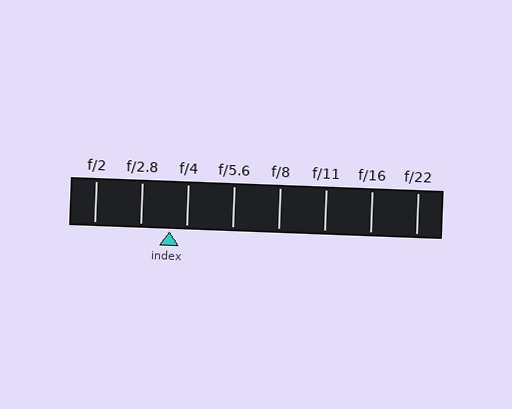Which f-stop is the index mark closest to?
The index mark is closest to f/4.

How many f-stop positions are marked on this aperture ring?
There are 8 f-stop positions marked.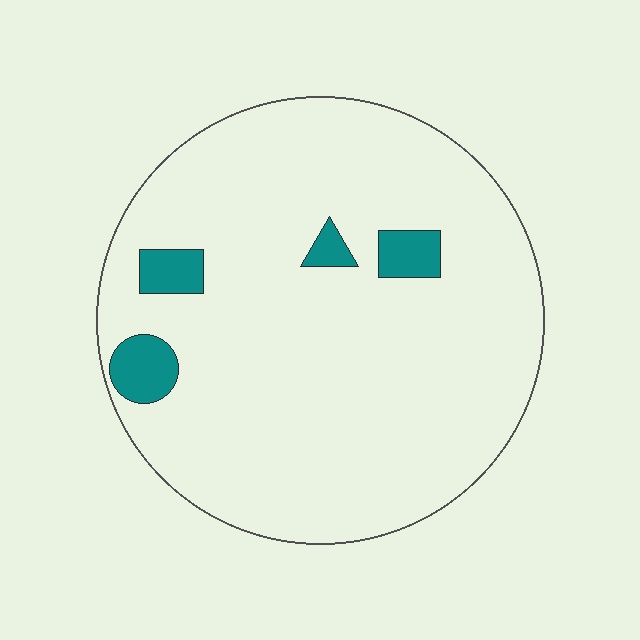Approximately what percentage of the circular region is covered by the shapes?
Approximately 5%.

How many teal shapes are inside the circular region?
4.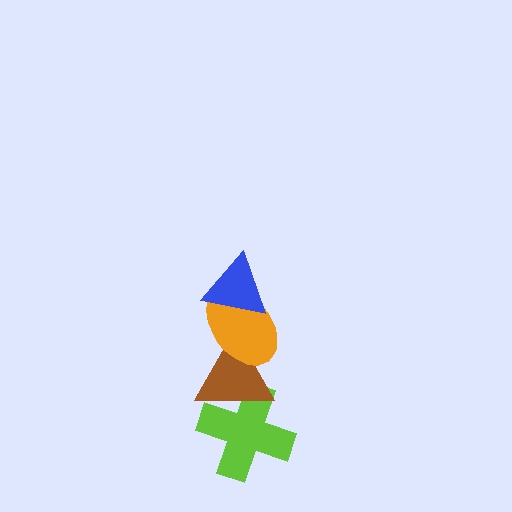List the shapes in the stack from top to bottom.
From top to bottom: the blue triangle, the orange ellipse, the brown triangle, the lime cross.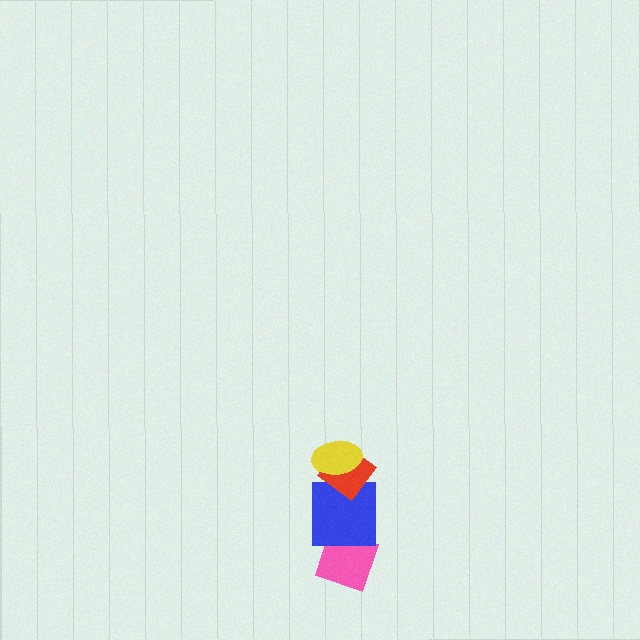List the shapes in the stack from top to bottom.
From top to bottom: the yellow ellipse, the red diamond, the blue square, the pink diamond.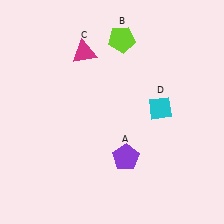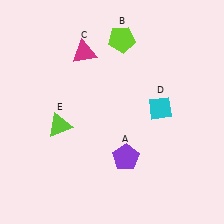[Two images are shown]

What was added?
A lime triangle (E) was added in Image 2.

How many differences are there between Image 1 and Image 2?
There is 1 difference between the two images.